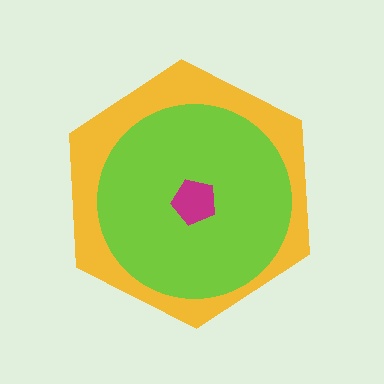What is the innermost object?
The magenta pentagon.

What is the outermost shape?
The yellow hexagon.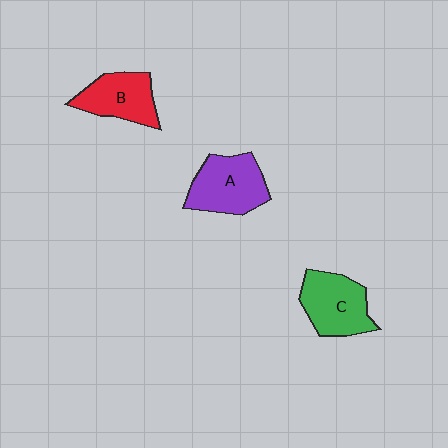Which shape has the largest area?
Shape A (purple).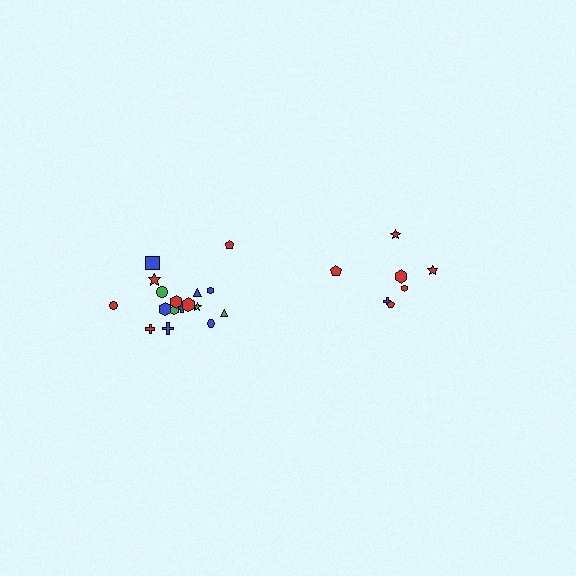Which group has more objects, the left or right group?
The left group.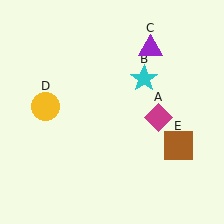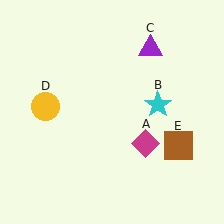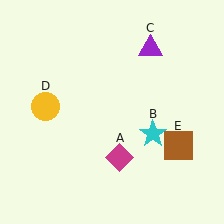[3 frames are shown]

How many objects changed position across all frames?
2 objects changed position: magenta diamond (object A), cyan star (object B).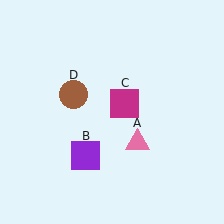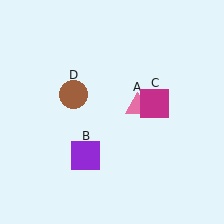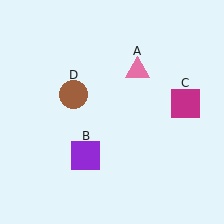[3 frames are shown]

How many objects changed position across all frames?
2 objects changed position: pink triangle (object A), magenta square (object C).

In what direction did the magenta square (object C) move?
The magenta square (object C) moved right.